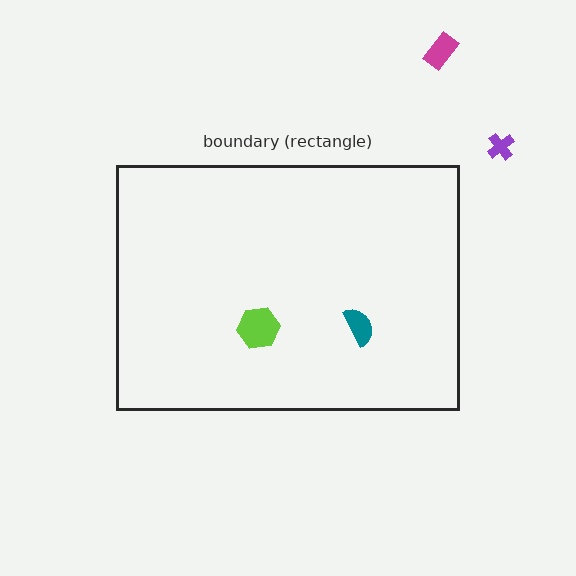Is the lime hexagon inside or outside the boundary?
Inside.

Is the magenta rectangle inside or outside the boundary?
Outside.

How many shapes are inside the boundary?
2 inside, 2 outside.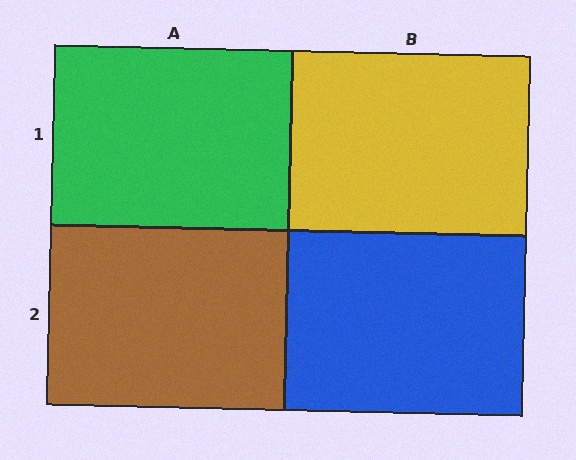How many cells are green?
1 cell is green.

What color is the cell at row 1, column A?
Green.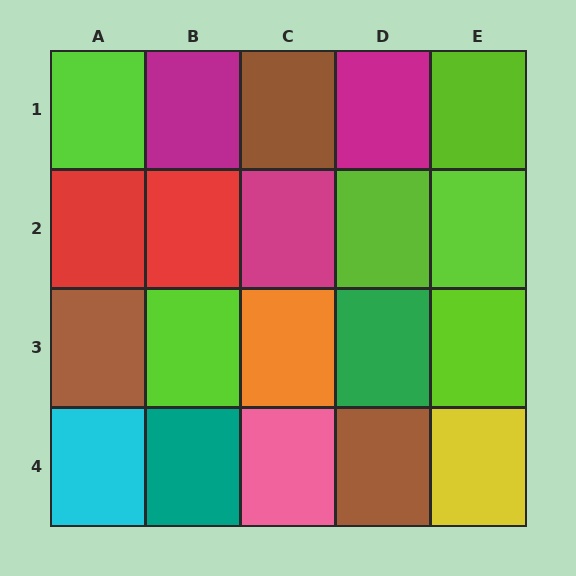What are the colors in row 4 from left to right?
Cyan, teal, pink, brown, yellow.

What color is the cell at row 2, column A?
Red.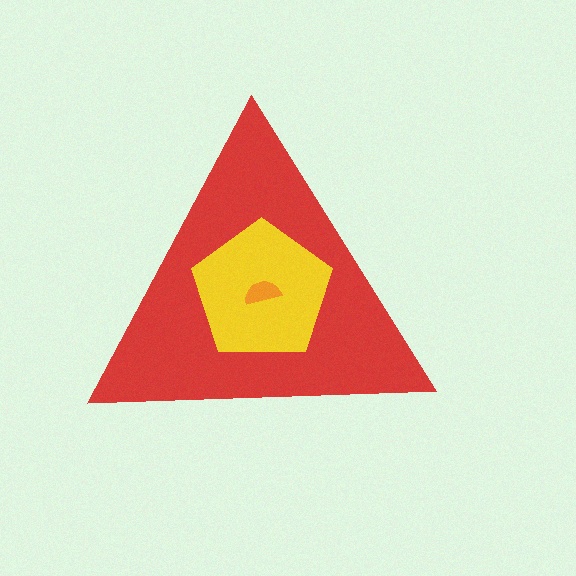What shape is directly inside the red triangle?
The yellow pentagon.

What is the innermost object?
The orange semicircle.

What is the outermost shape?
The red triangle.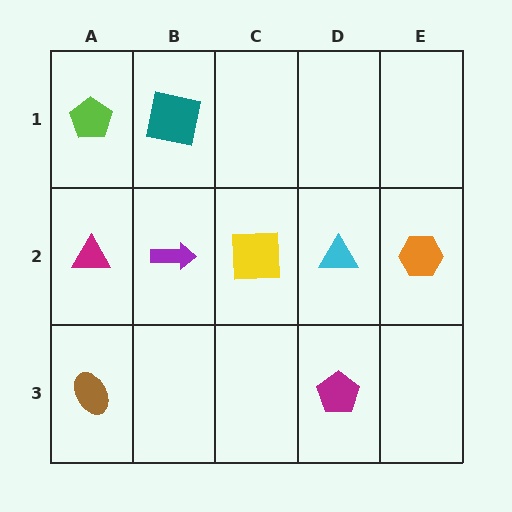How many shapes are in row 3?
2 shapes.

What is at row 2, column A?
A magenta triangle.